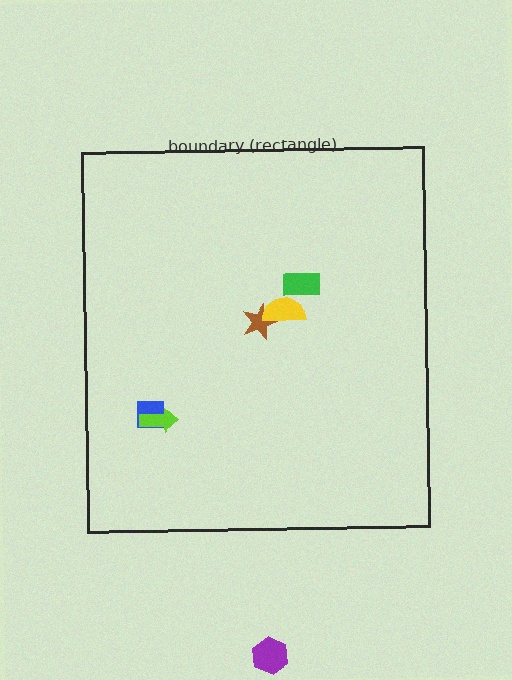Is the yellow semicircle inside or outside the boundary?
Inside.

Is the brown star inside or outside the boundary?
Inside.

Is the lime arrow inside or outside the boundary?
Inside.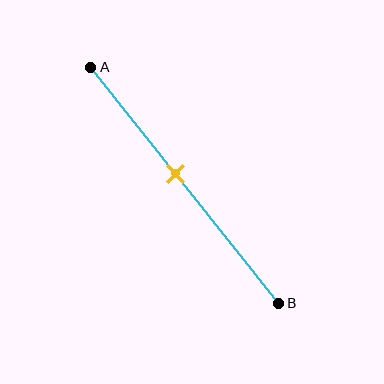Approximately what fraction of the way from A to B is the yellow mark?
The yellow mark is approximately 45% of the way from A to B.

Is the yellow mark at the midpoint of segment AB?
No, the mark is at about 45% from A, not at the 50% midpoint.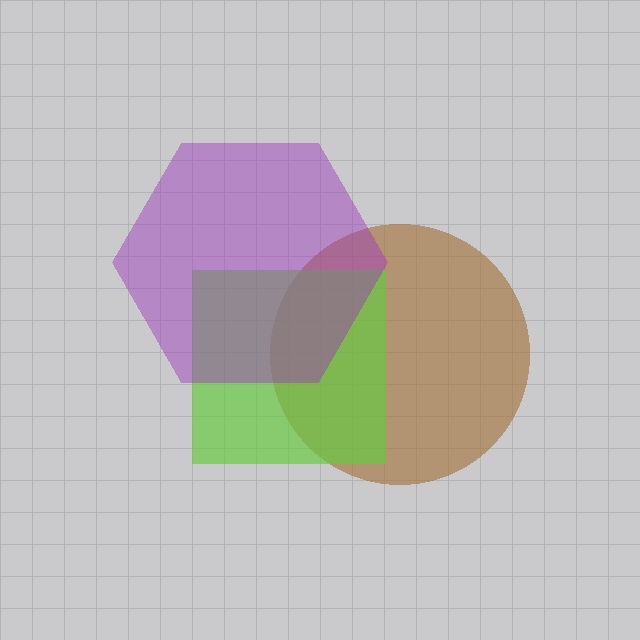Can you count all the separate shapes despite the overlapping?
Yes, there are 3 separate shapes.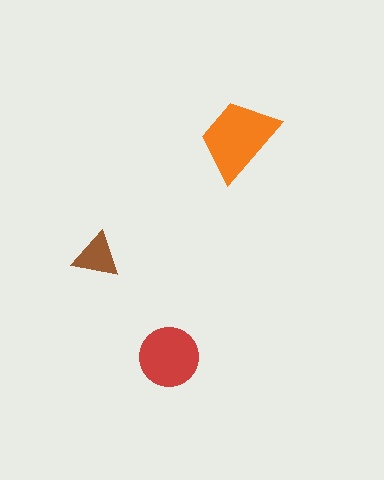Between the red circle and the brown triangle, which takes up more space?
The red circle.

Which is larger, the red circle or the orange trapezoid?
The orange trapezoid.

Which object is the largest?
The orange trapezoid.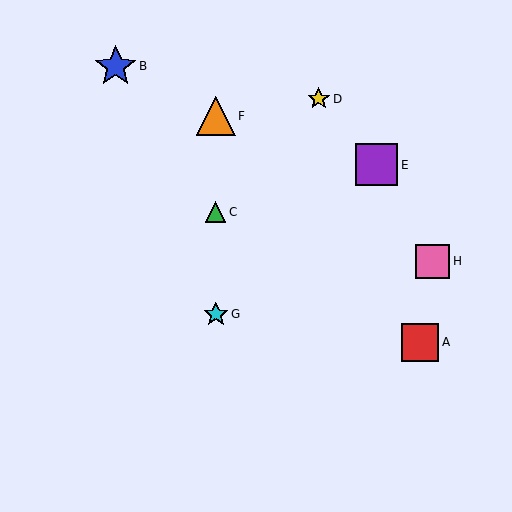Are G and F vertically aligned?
Yes, both are at x≈216.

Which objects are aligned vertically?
Objects C, F, G are aligned vertically.